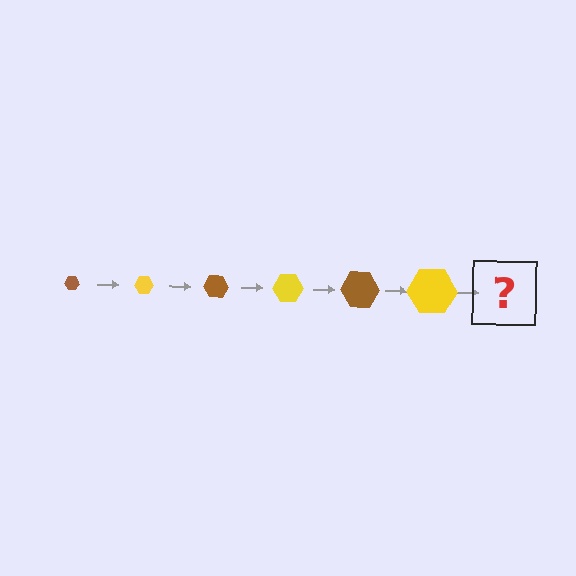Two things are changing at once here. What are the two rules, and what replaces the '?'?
The two rules are that the hexagon grows larger each step and the color cycles through brown and yellow. The '?' should be a brown hexagon, larger than the previous one.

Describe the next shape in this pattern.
It should be a brown hexagon, larger than the previous one.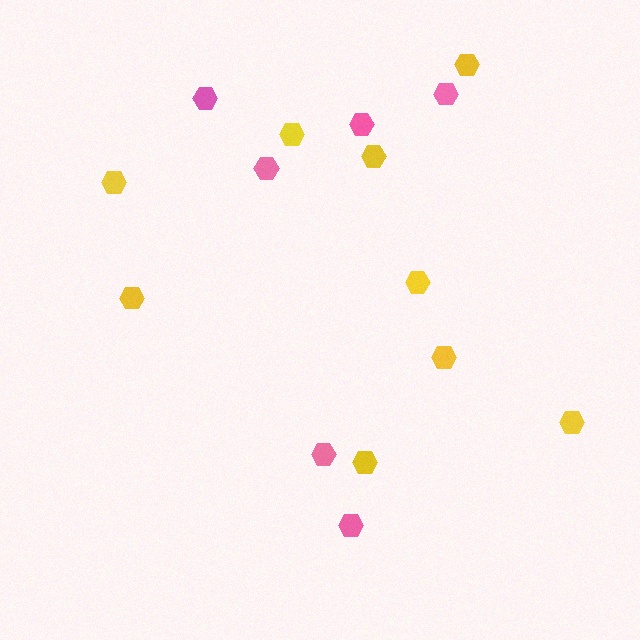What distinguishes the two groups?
There are 2 groups: one group of yellow hexagons (9) and one group of pink hexagons (6).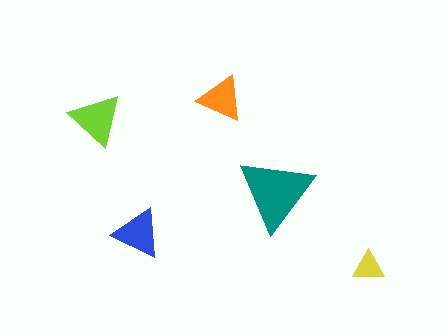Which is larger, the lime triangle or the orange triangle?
The lime one.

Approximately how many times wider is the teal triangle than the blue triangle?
About 1.5 times wider.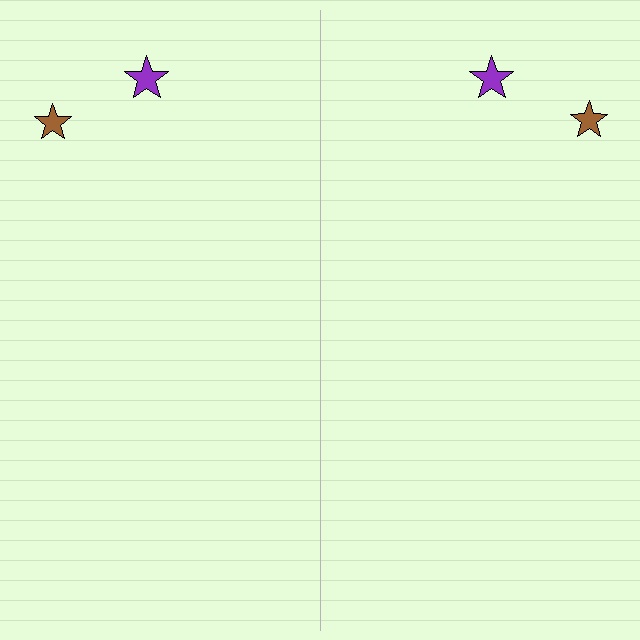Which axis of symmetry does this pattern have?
The pattern has a vertical axis of symmetry running through the center of the image.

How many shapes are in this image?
There are 4 shapes in this image.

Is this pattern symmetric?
Yes, this pattern has bilateral (reflection) symmetry.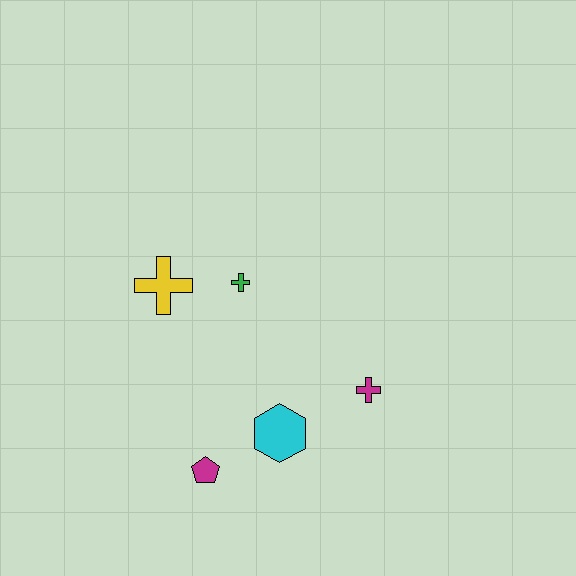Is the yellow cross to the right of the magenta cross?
No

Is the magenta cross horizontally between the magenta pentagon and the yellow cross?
No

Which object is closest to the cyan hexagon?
The magenta pentagon is closest to the cyan hexagon.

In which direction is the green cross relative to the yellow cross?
The green cross is to the right of the yellow cross.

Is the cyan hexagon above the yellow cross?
No